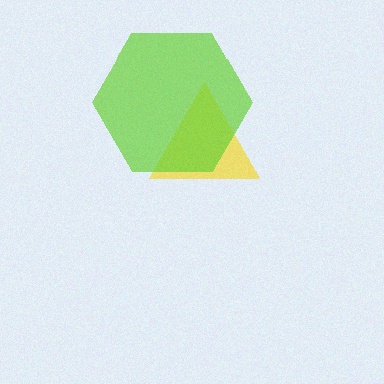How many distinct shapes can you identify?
There are 2 distinct shapes: a yellow triangle, a lime hexagon.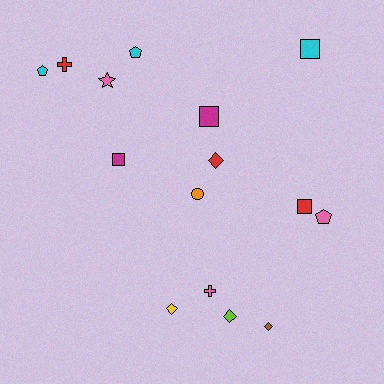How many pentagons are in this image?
There are 3 pentagons.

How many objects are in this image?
There are 15 objects.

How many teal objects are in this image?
There are no teal objects.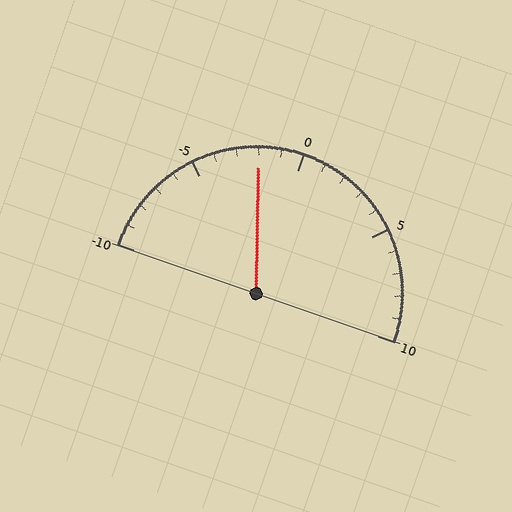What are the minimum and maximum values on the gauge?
The gauge ranges from -10 to 10.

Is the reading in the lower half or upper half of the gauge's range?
The reading is in the lower half of the range (-10 to 10).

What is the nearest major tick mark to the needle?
The nearest major tick mark is 0.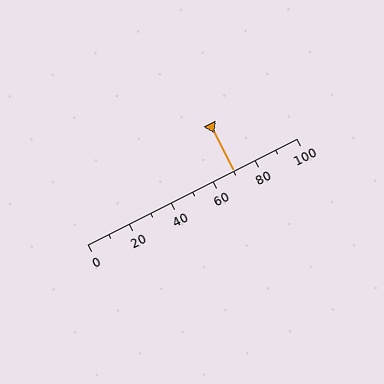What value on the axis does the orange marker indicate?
The marker indicates approximately 70.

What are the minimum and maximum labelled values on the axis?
The axis runs from 0 to 100.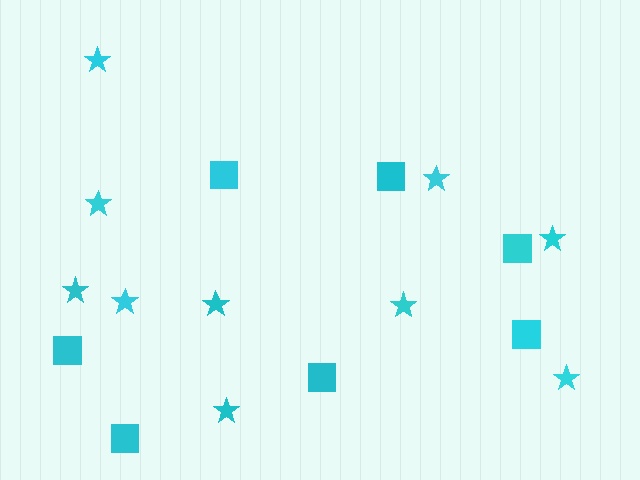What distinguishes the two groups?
There are 2 groups: one group of stars (10) and one group of squares (7).